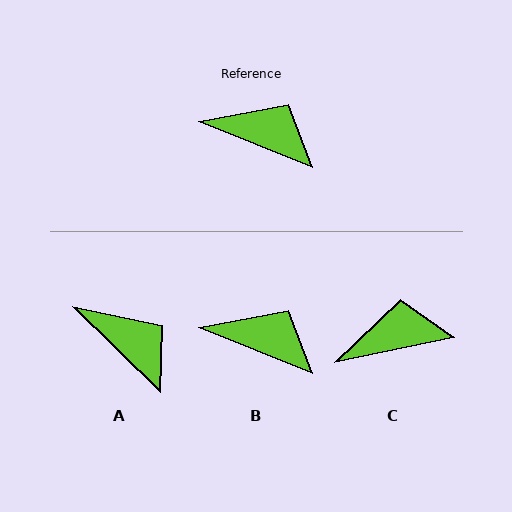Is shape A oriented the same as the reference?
No, it is off by about 22 degrees.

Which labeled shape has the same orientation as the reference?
B.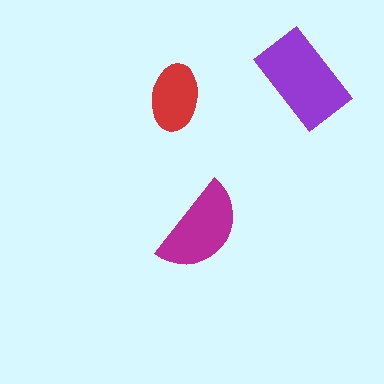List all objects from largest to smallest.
The purple rectangle, the magenta semicircle, the red ellipse.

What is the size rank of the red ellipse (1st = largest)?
3rd.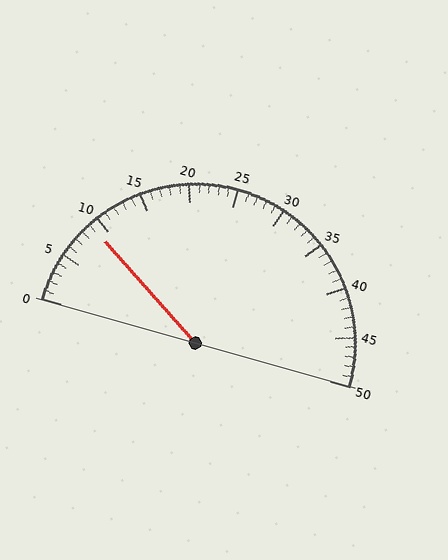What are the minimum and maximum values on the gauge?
The gauge ranges from 0 to 50.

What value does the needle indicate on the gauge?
The needle indicates approximately 9.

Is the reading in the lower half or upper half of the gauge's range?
The reading is in the lower half of the range (0 to 50).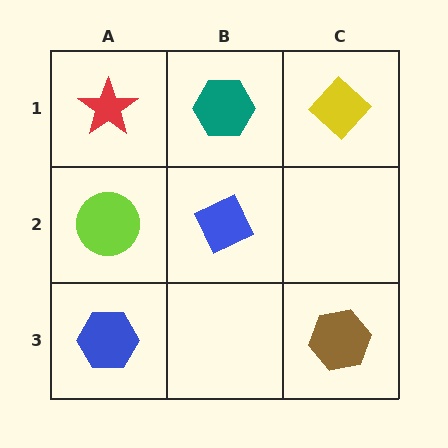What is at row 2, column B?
A blue diamond.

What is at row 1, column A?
A red star.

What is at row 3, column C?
A brown hexagon.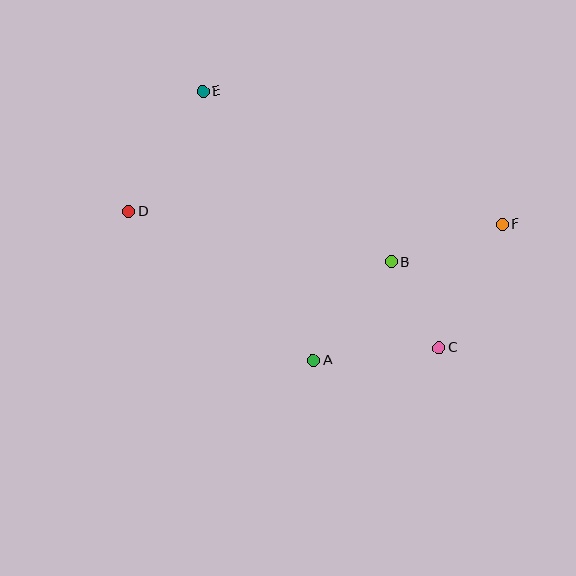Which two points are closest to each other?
Points B and C are closest to each other.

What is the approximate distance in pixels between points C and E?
The distance between C and E is approximately 348 pixels.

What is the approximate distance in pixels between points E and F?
The distance between E and F is approximately 328 pixels.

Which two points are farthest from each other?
Points D and F are farthest from each other.